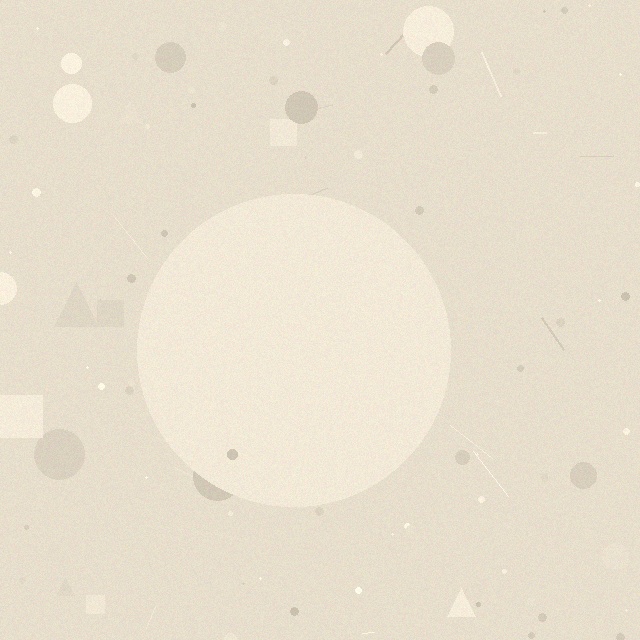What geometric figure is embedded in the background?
A circle is embedded in the background.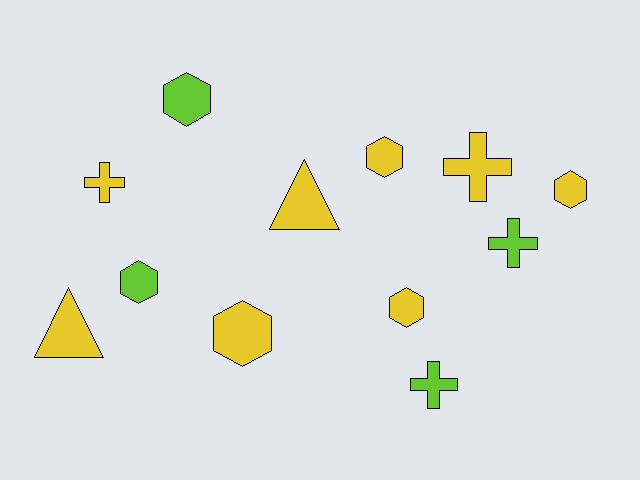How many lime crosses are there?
There are 2 lime crosses.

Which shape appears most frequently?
Hexagon, with 6 objects.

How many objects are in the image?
There are 12 objects.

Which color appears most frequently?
Yellow, with 8 objects.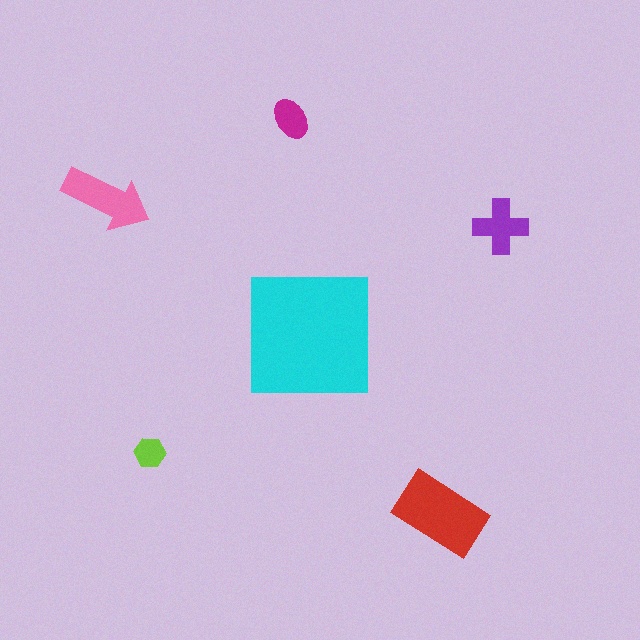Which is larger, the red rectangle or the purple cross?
The red rectangle.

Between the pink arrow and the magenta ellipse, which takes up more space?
The pink arrow.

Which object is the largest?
The cyan square.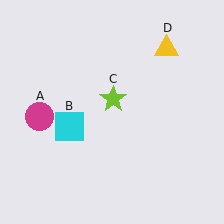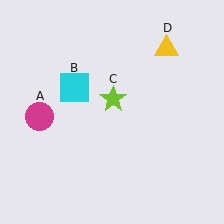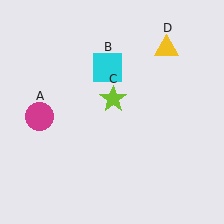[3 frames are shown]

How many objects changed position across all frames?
1 object changed position: cyan square (object B).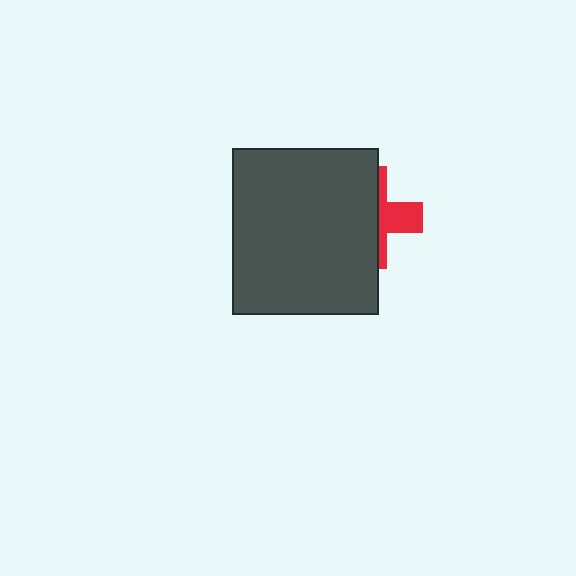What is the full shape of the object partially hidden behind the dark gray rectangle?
The partially hidden object is a red cross.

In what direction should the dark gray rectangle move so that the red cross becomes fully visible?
The dark gray rectangle should move left. That is the shortest direction to clear the overlap and leave the red cross fully visible.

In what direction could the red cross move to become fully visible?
The red cross could move right. That would shift it out from behind the dark gray rectangle entirely.